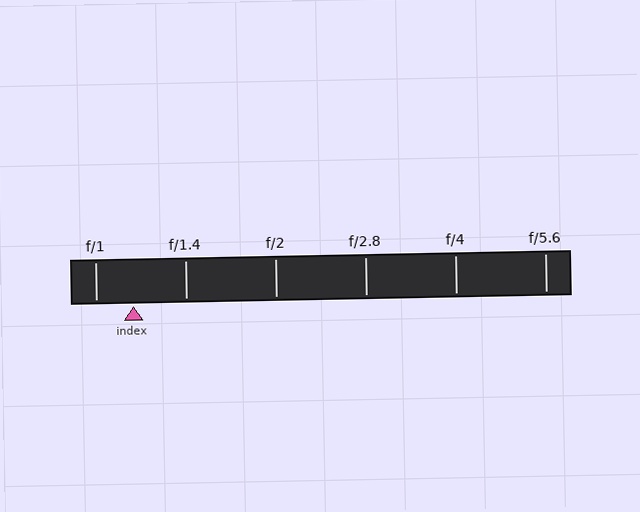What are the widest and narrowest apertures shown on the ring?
The widest aperture shown is f/1 and the narrowest is f/5.6.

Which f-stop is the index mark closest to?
The index mark is closest to f/1.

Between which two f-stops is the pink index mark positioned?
The index mark is between f/1 and f/1.4.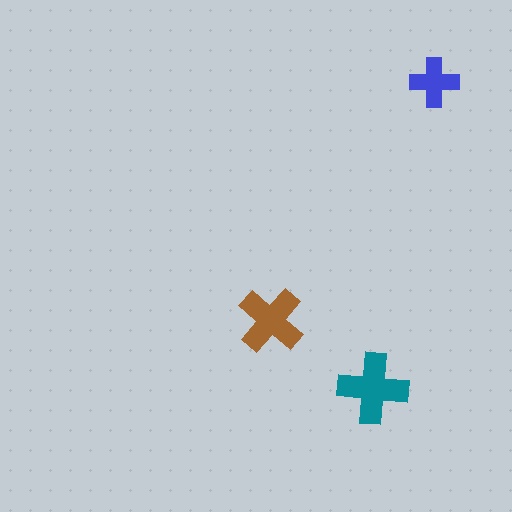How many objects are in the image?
There are 3 objects in the image.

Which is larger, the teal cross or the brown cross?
The teal one.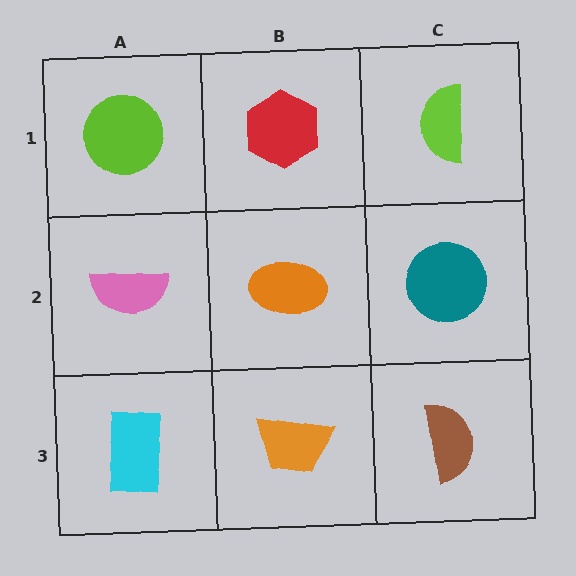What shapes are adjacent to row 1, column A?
A pink semicircle (row 2, column A), a red hexagon (row 1, column B).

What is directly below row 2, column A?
A cyan rectangle.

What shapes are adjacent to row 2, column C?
A lime semicircle (row 1, column C), a brown semicircle (row 3, column C), an orange ellipse (row 2, column B).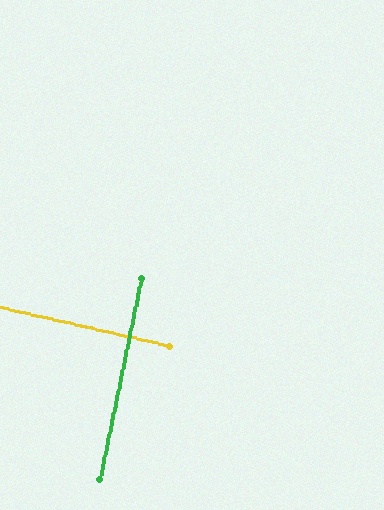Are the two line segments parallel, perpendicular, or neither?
Perpendicular — they meet at approximately 89°.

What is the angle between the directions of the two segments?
Approximately 89 degrees.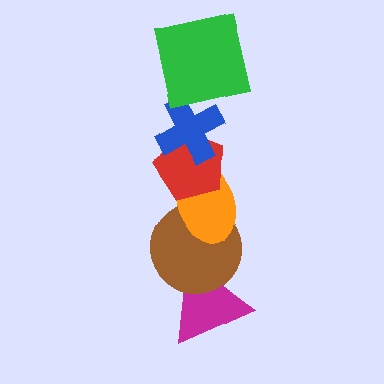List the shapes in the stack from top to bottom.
From top to bottom: the green square, the blue cross, the red pentagon, the orange ellipse, the brown circle, the magenta triangle.